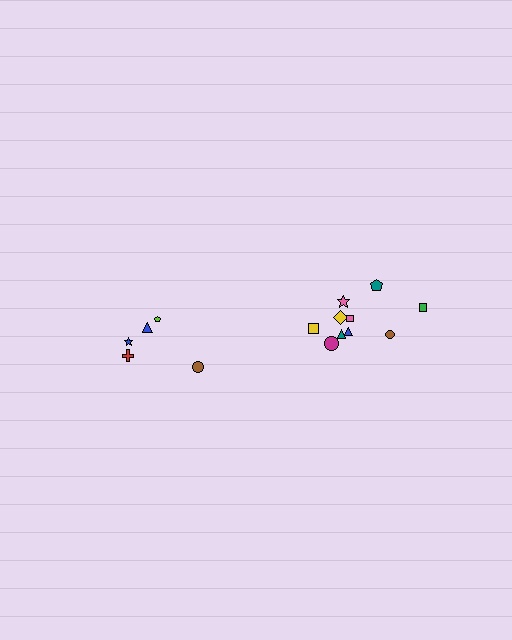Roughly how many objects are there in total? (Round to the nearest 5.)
Roughly 15 objects in total.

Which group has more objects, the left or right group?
The right group.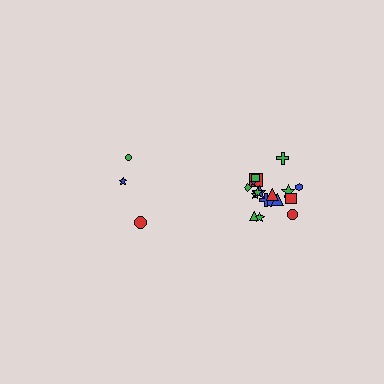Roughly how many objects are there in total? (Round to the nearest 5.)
Roughly 20 objects in total.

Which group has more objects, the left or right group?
The right group.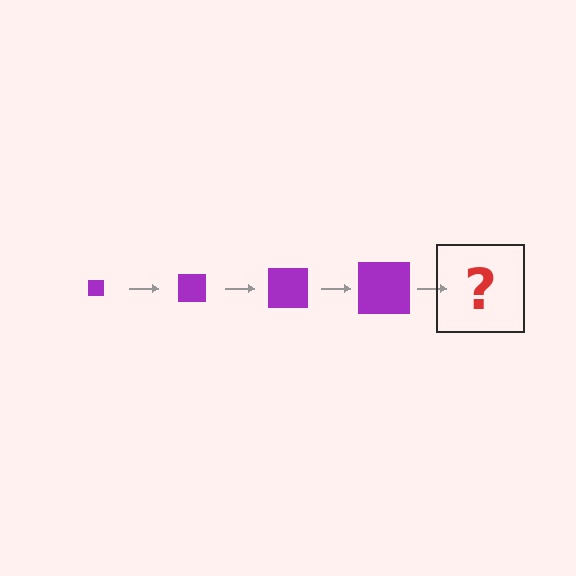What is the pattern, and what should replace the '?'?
The pattern is that the square gets progressively larger each step. The '?' should be a purple square, larger than the previous one.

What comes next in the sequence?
The next element should be a purple square, larger than the previous one.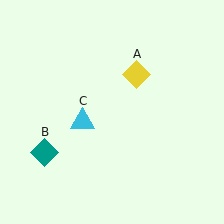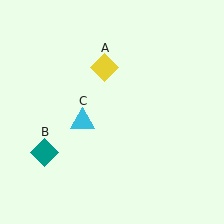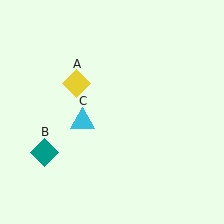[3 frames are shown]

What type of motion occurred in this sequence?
The yellow diamond (object A) rotated counterclockwise around the center of the scene.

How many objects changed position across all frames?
1 object changed position: yellow diamond (object A).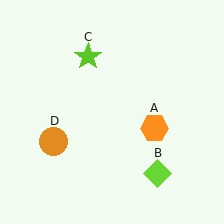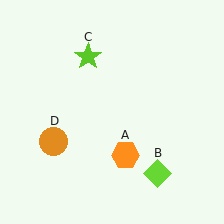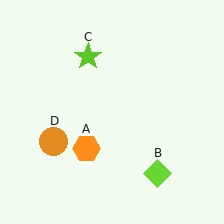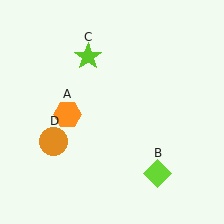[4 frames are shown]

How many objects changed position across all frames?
1 object changed position: orange hexagon (object A).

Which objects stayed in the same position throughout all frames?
Lime diamond (object B) and lime star (object C) and orange circle (object D) remained stationary.